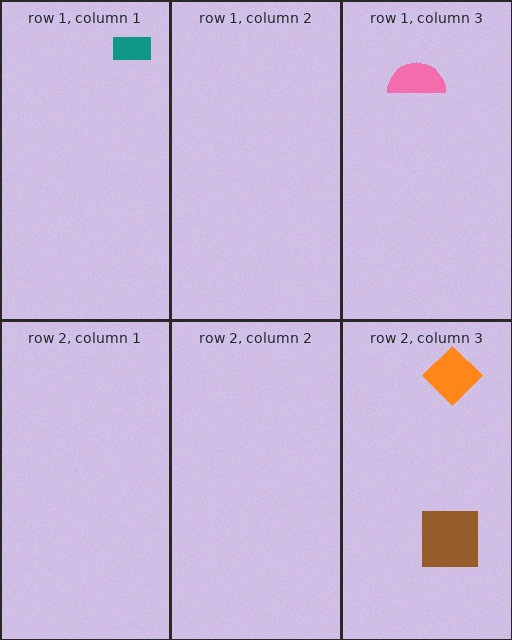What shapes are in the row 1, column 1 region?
The teal rectangle.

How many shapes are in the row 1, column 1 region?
1.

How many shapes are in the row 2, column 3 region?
2.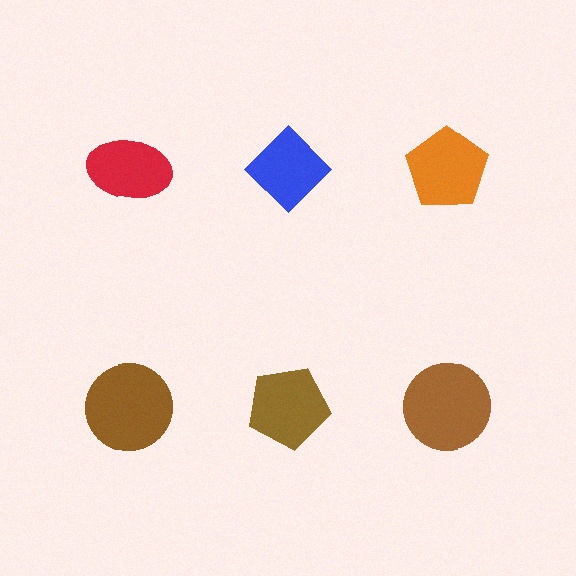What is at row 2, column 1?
A brown circle.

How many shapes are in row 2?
3 shapes.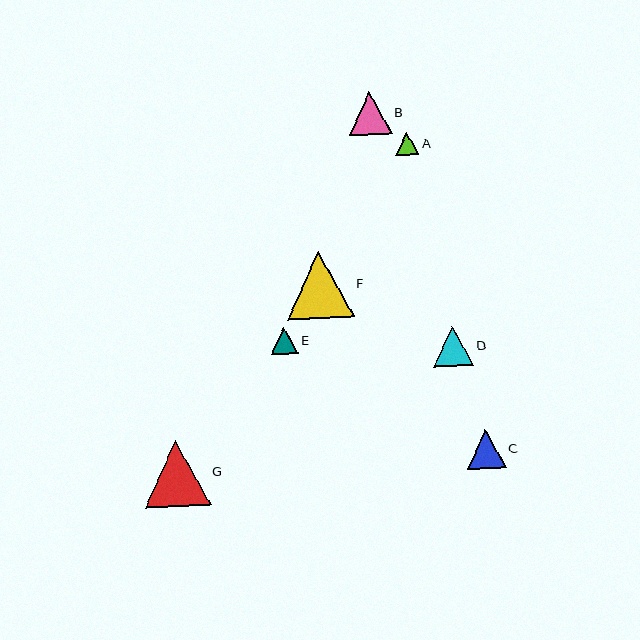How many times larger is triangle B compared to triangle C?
Triangle B is approximately 1.1 times the size of triangle C.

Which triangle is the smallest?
Triangle A is the smallest with a size of approximately 23 pixels.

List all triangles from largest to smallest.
From largest to smallest: F, G, B, D, C, E, A.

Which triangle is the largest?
Triangle F is the largest with a size of approximately 68 pixels.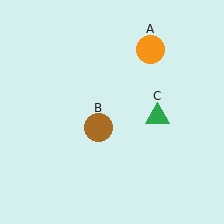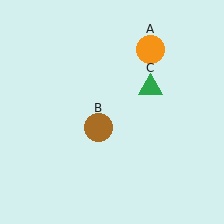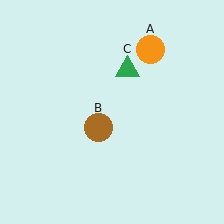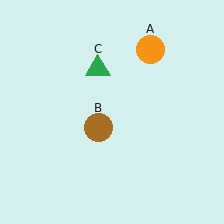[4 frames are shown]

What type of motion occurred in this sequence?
The green triangle (object C) rotated counterclockwise around the center of the scene.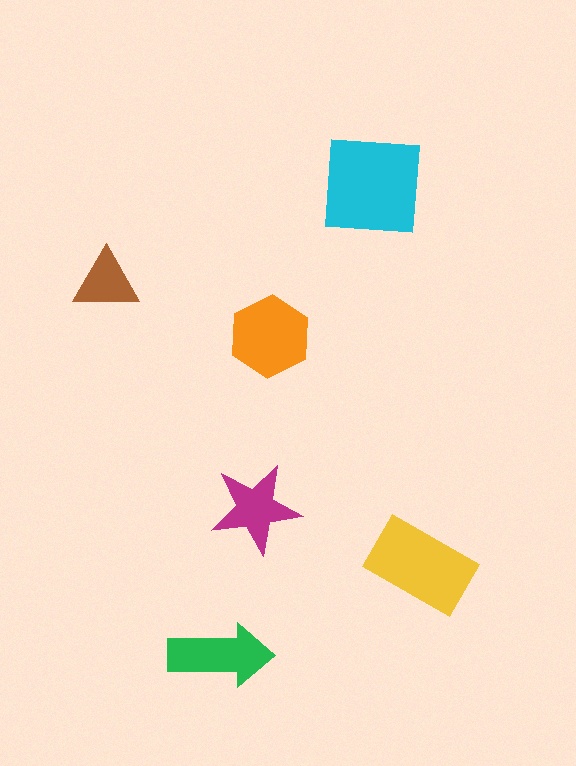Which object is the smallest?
The brown triangle.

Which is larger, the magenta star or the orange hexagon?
The orange hexagon.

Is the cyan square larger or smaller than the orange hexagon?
Larger.